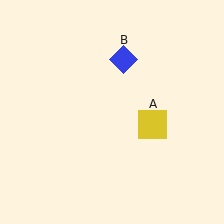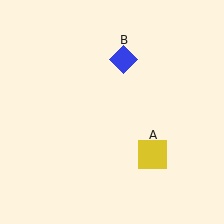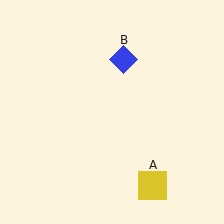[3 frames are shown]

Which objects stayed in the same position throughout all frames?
Blue diamond (object B) remained stationary.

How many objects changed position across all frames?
1 object changed position: yellow square (object A).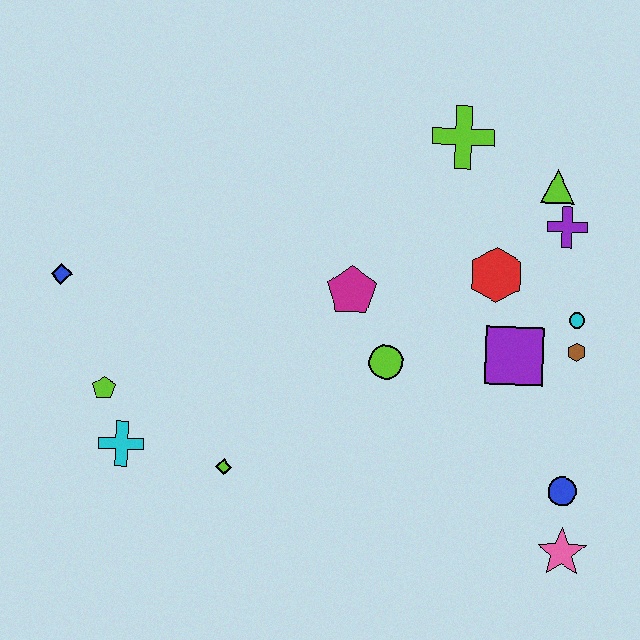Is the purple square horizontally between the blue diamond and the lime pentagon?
No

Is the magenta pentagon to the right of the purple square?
No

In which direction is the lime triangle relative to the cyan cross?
The lime triangle is to the right of the cyan cross.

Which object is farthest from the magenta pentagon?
The pink star is farthest from the magenta pentagon.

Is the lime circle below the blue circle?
No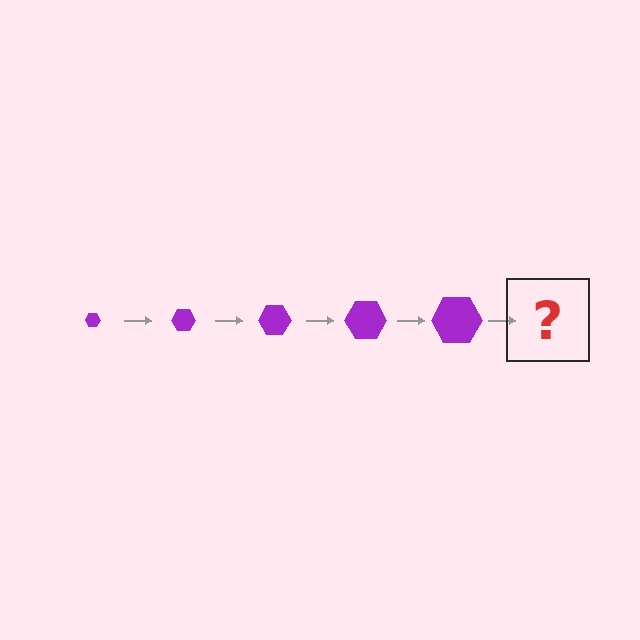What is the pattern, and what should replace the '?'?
The pattern is that the hexagon gets progressively larger each step. The '?' should be a purple hexagon, larger than the previous one.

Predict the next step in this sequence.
The next step is a purple hexagon, larger than the previous one.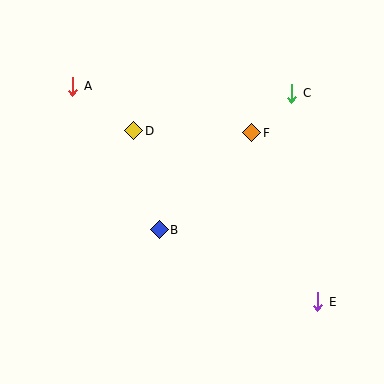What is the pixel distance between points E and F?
The distance between E and F is 182 pixels.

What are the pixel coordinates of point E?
Point E is at (318, 302).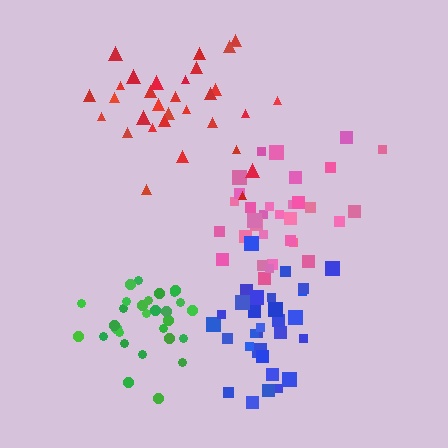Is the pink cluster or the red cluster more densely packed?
Pink.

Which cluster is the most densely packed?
Green.